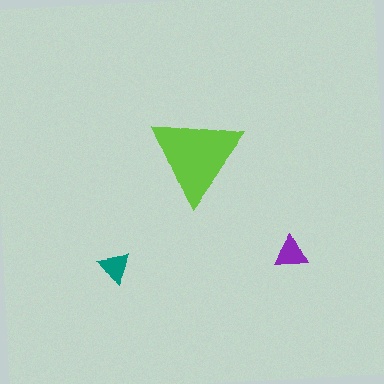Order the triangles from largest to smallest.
the lime one, the purple one, the teal one.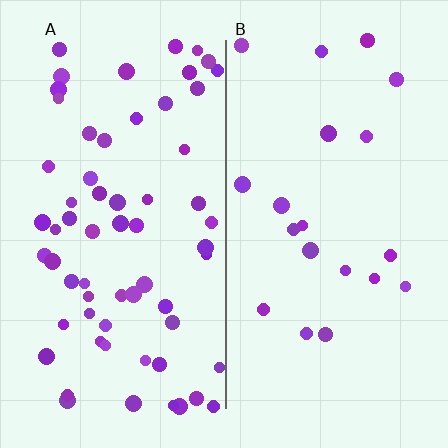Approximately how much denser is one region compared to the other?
Approximately 3.2× — region A over region B.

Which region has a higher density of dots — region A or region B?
A (the left).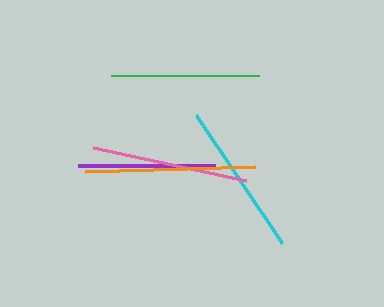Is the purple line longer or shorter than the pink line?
The pink line is longer than the purple line.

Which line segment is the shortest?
The purple line is the shortest at approximately 137 pixels.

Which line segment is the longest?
The orange line is the longest at approximately 170 pixels.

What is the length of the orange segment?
The orange segment is approximately 170 pixels long.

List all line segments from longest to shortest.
From longest to shortest: orange, pink, cyan, green, purple.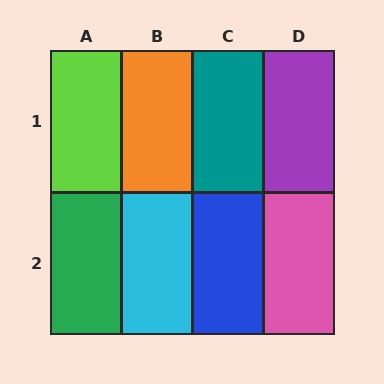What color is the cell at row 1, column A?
Lime.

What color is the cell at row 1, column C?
Teal.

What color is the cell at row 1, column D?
Purple.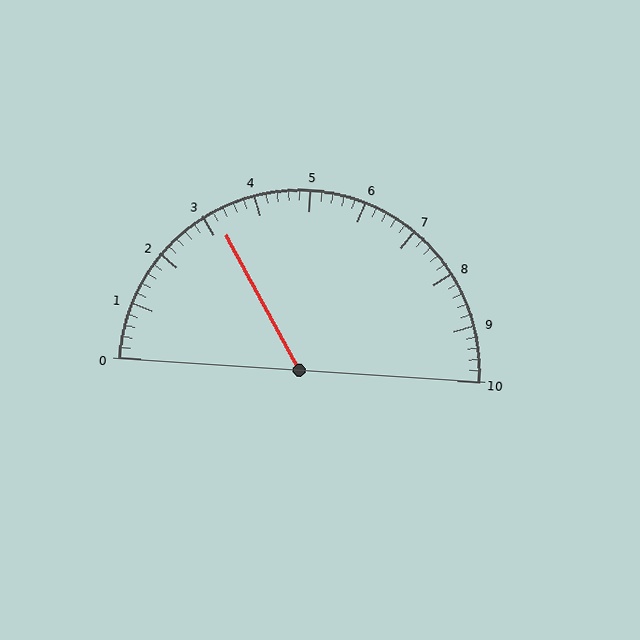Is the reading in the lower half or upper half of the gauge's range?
The reading is in the lower half of the range (0 to 10).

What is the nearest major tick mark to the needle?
The nearest major tick mark is 3.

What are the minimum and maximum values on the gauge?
The gauge ranges from 0 to 10.